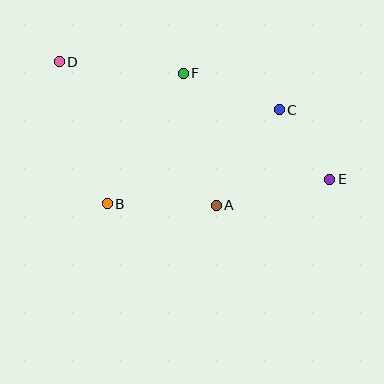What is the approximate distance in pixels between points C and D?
The distance between C and D is approximately 226 pixels.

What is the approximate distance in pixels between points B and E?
The distance between B and E is approximately 224 pixels.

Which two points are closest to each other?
Points C and E are closest to each other.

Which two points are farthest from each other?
Points D and E are farthest from each other.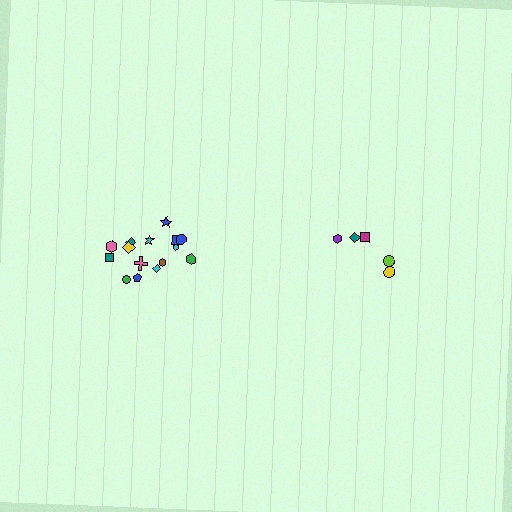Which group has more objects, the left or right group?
The left group.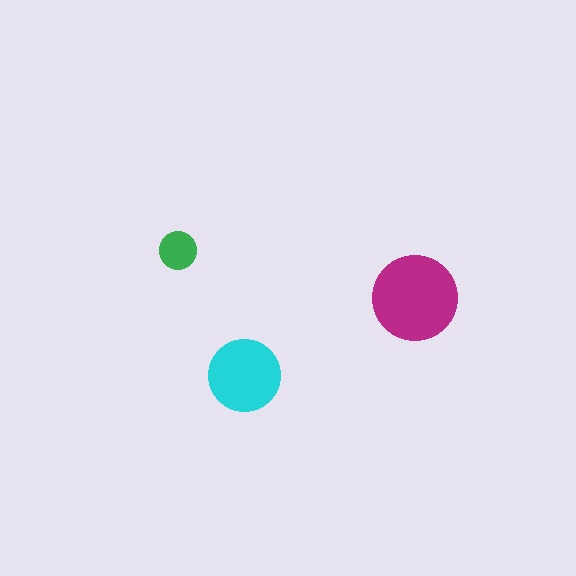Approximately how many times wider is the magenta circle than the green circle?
About 2 times wider.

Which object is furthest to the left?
The green circle is leftmost.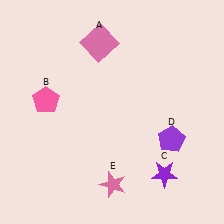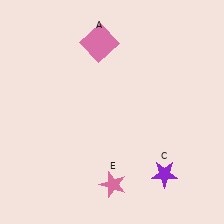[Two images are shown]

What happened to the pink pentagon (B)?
The pink pentagon (B) was removed in Image 2. It was in the top-left area of Image 1.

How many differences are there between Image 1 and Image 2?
There are 2 differences between the two images.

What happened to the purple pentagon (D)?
The purple pentagon (D) was removed in Image 2. It was in the bottom-right area of Image 1.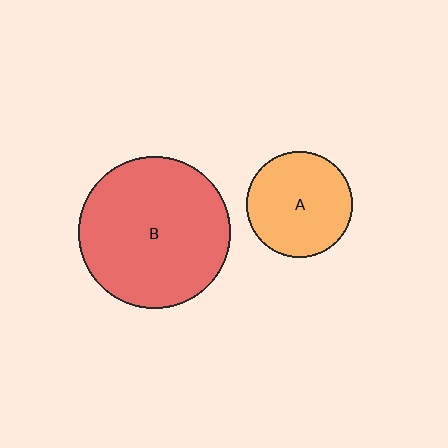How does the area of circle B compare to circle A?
Approximately 2.1 times.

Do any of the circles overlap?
No, none of the circles overlap.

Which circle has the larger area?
Circle B (red).